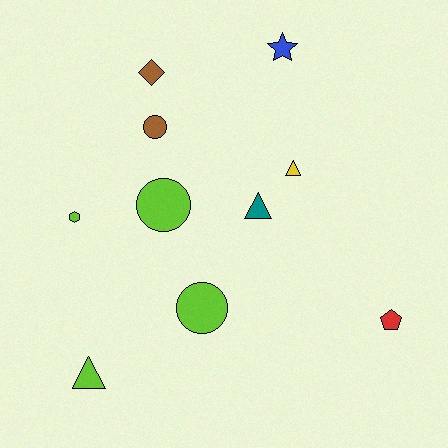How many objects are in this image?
There are 10 objects.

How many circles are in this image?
There are 3 circles.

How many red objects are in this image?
There is 1 red object.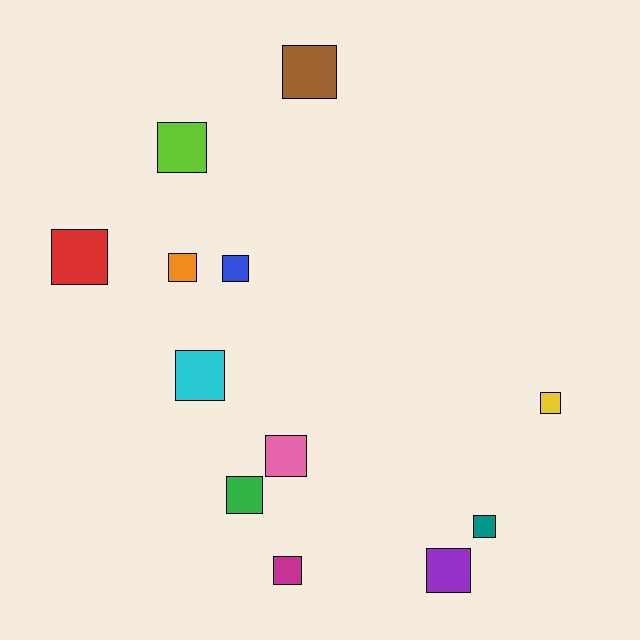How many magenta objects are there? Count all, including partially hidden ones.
There is 1 magenta object.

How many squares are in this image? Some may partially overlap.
There are 12 squares.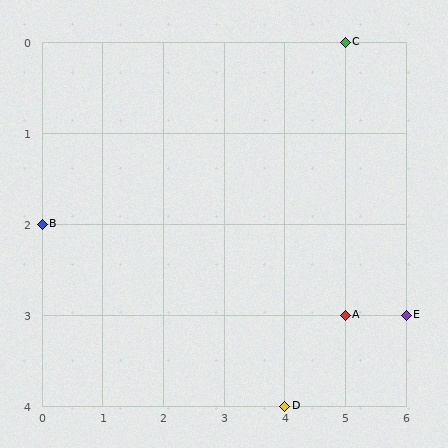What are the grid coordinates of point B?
Point B is at grid coordinates (0, 2).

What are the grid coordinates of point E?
Point E is at grid coordinates (6, 3).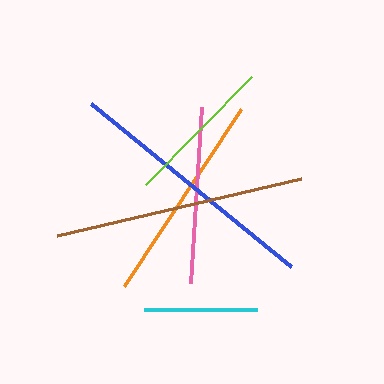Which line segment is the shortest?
The cyan line is the shortest at approximately 113 pixels.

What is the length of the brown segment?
The brown segment is approximately 250 pixels long.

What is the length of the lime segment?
The lime segment is approximately 151 pixels long.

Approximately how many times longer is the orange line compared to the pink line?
The orange line is approximately 1.2 times the length of the pink line.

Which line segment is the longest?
The blue line is the longest at approximately 258 pixels.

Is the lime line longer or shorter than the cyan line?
The lime line is longer than the cyan line.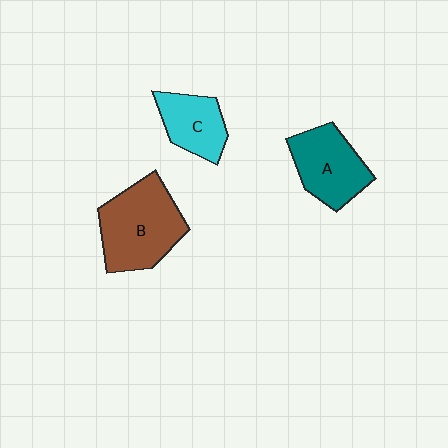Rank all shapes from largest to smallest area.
From largest to smallest: B (brown), A (teal), C (cyan).